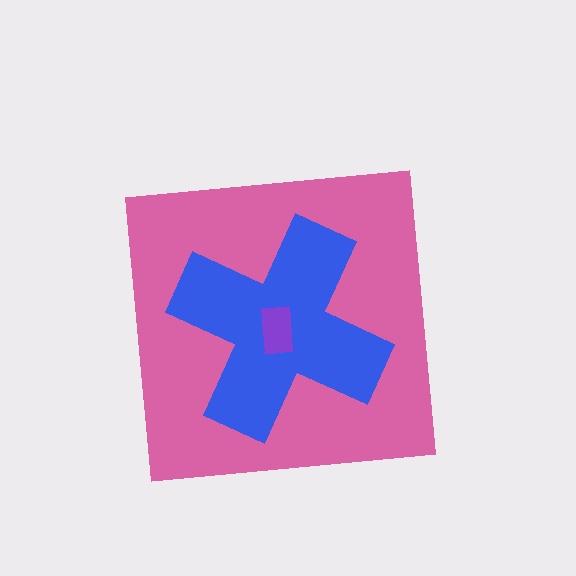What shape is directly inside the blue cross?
The purple rectangle.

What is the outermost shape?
The pink square.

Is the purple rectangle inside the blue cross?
Yes.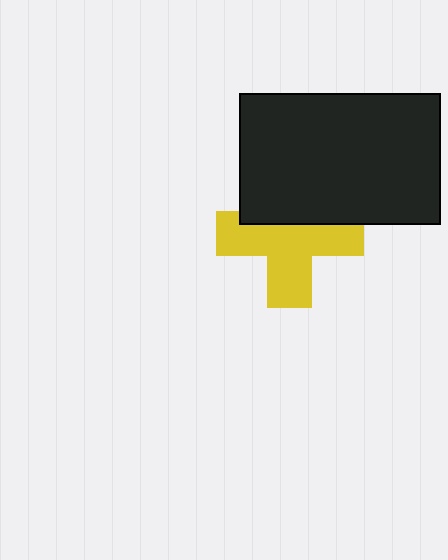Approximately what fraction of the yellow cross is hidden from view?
Roughly 36% of the yellow cross is hidden behind the black rectangle.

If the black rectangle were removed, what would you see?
You would see the complete yellow cross.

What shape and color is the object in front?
The object in front is a black rectangle.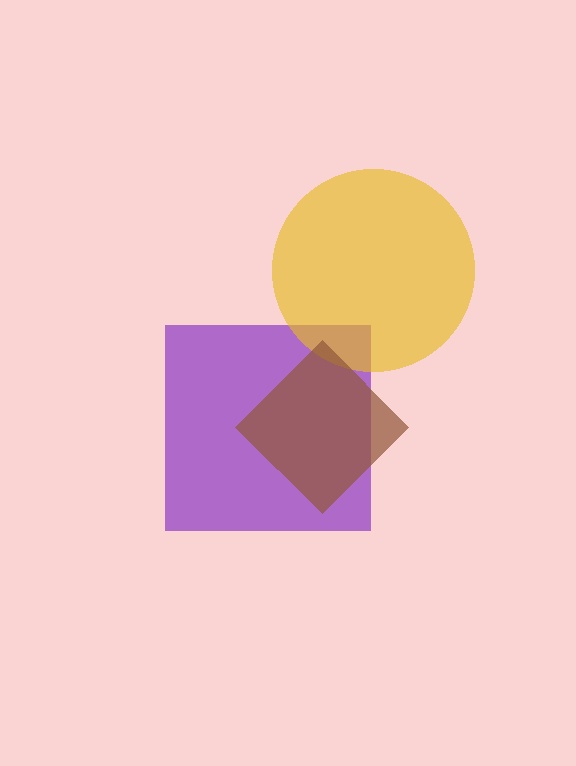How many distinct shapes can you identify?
There are 3 distinct shapes: a purple square, a yellow circle, a brown diamond.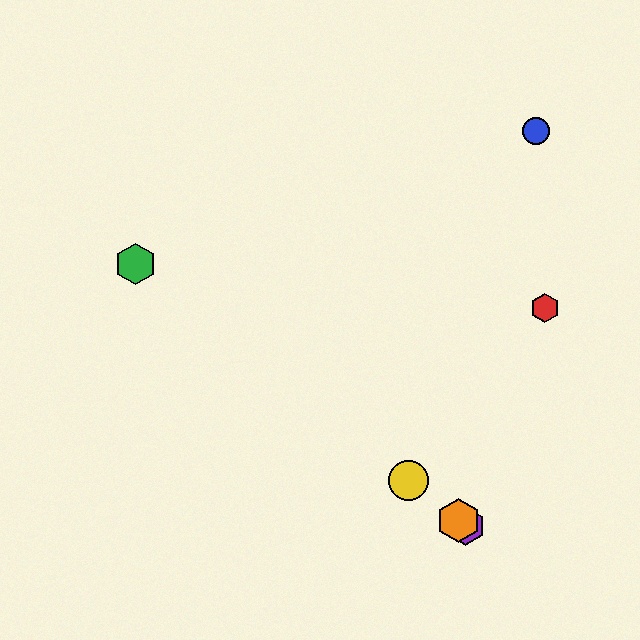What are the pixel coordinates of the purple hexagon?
The purple hexagon is at (466, 526).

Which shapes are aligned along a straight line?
The green hexagon, the yellow circle, the purple hexagon, the orange hexagon are aligned along a straight line.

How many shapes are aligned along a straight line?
4 shapes (the green hexagon, the yellow circle, the purple hexagon, the orange hexagon) are aligned along a straight line.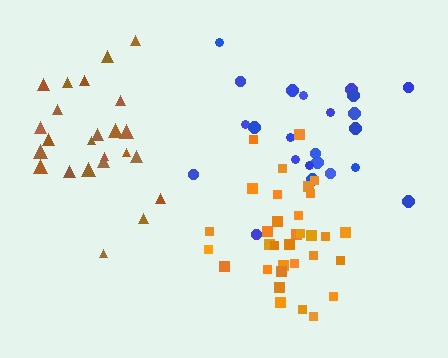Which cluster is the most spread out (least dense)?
Blue.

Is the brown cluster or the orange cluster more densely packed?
Orange.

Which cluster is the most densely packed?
Orange.